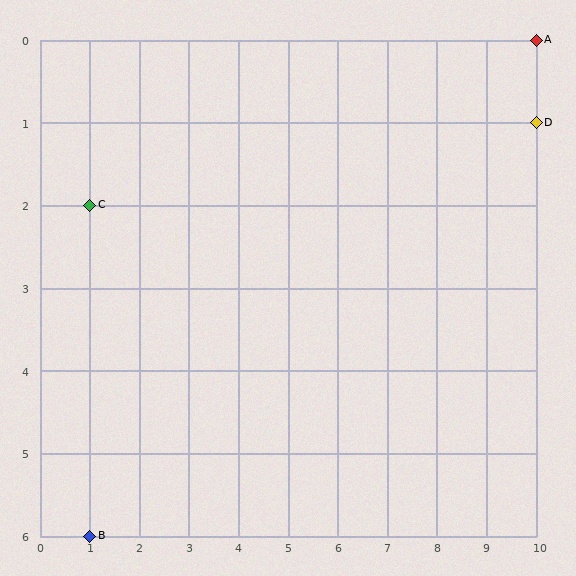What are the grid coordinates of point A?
Point A is at grid coordinates (10, 0).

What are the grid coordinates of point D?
Point D is at grid coordinates (10, 1).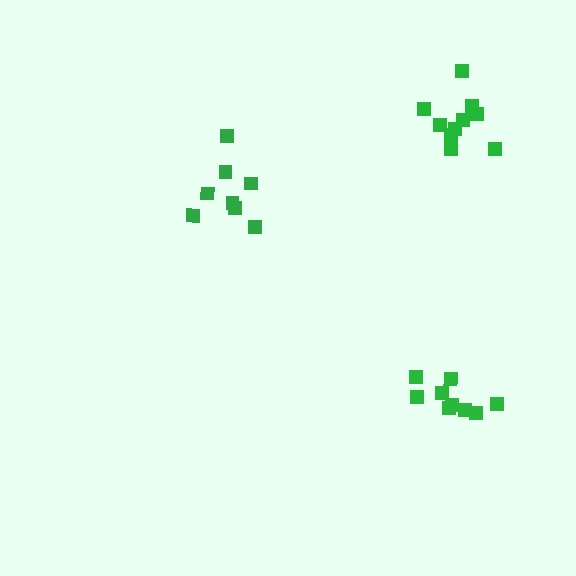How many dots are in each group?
Group 1: 8 dots, Group 2: 9 dots, Group 3: 10 dots (27 total).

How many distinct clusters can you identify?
There are 3 distinct clusters.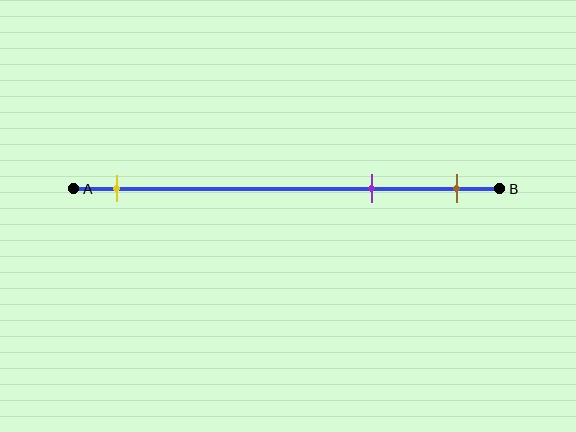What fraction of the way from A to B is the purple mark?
The purple mark is approximately 70% (0.7) of the way from A to B.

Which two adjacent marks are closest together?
The purple and brown marks are the closest adjacent pair.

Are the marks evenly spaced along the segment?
No, the marks are not evenly spaced.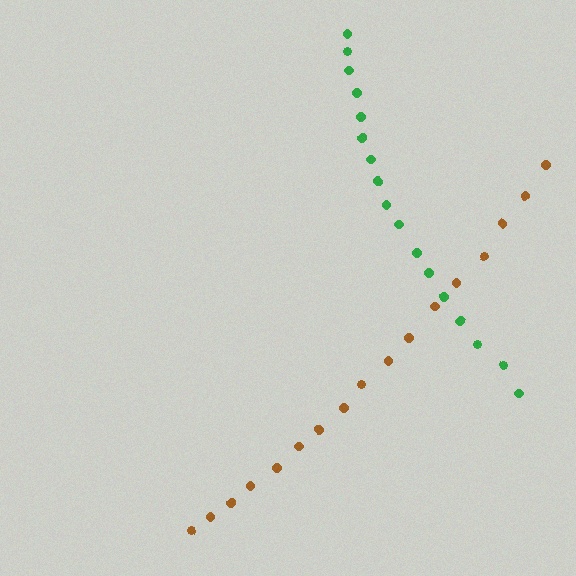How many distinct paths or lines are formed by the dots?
There are 2 distinct paths.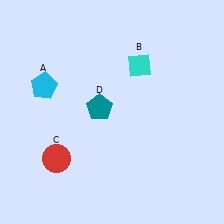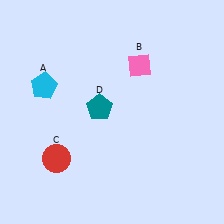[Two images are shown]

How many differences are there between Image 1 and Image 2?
There is 1 difference between the two images.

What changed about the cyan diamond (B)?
In Image 1, B is cyan. In Image 2, it changed to pink.